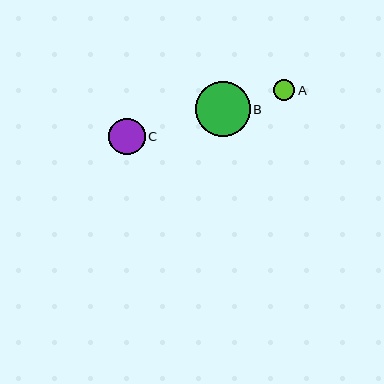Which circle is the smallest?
Circle A is the smallest with a size of approximately 21 pixels.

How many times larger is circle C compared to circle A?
Circle C is approximately 1.7 times the size of circle A.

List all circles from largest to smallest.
From largest to smallest: B, C, A.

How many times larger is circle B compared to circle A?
Circle B is approximately 2.6 times the size of circle A.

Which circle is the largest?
Circle B is the largest with a size of approximately 55 pixels.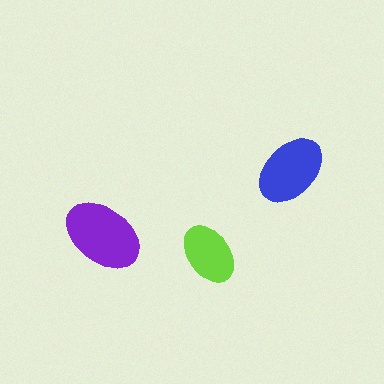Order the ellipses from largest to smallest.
the purple one, the blue one, the lime one.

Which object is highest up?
The blue ellipse is topmost.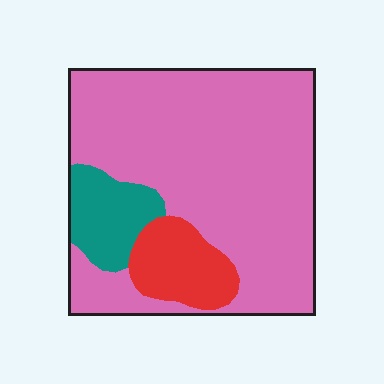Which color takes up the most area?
Pink, at roughly 75%.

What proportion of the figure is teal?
Teal takes up about one eighth (1/8) of the figure.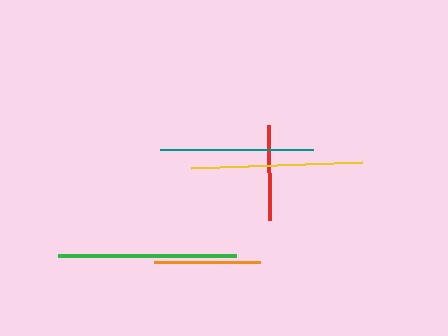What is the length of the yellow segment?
The yellow segment is approximately 171 pixels long.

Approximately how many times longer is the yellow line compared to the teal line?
The yellow line is approximately 1.1 times the length of the teal line.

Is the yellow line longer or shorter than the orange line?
The yellow line is longer than the orange line.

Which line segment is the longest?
The green line is the longest at approximately 178 pixels.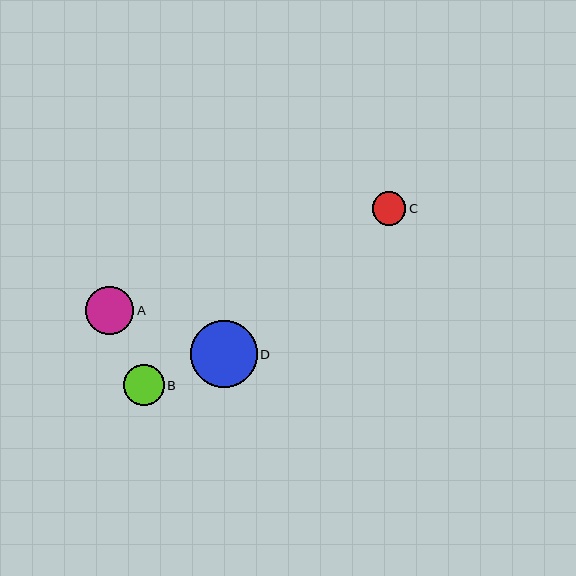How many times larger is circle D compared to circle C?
Circle D is approximately 2.0 times the size of circle C.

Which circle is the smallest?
Circle C is the smallest with a size of approximately 34 pixels.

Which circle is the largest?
Circle D is the largest with a size of approximately 67 pixels.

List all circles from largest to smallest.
From largest to smallest: D, A, B, C.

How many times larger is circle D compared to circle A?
Circle D is approximately 1.4 times the size of circle A.